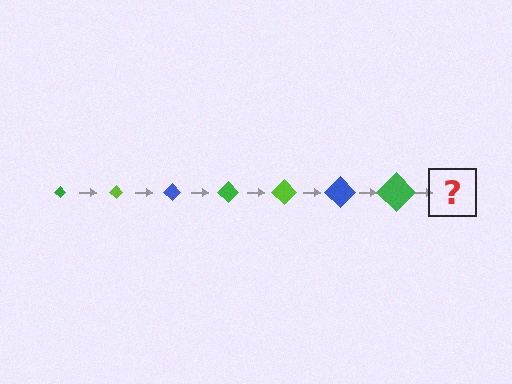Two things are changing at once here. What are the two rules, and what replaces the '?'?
The two rules are that the diamond grows larger each step and the color cycles through green, lime, and blue. The '?' should be a lime diamond, larger than the previous one.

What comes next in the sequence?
The next element should be a lime diamond, larger than the previous one.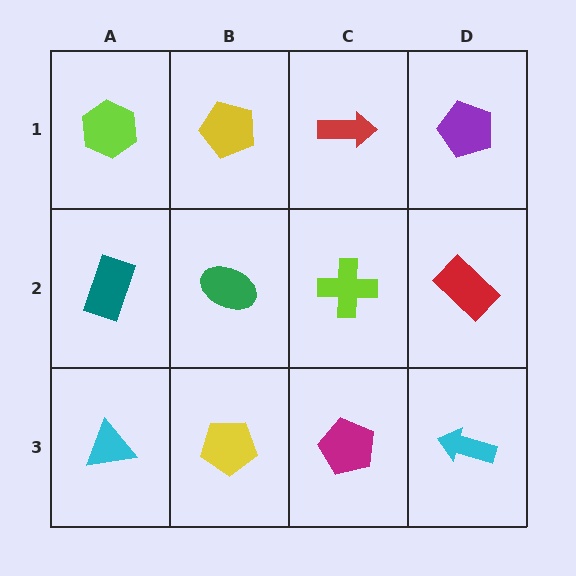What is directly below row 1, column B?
A green ellipse.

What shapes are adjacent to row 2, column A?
A lime hexagon (row 1, column A), a cyan triangle (row 3, column A), a green ellipse (row 2, column B).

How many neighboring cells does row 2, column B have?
4.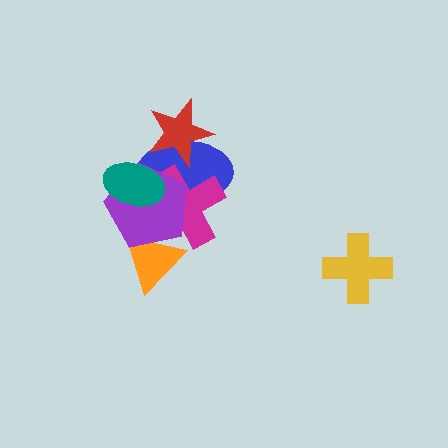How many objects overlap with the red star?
1 object overlaps with the red star.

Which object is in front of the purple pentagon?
The teal ellipse is in front of the purple pentagon.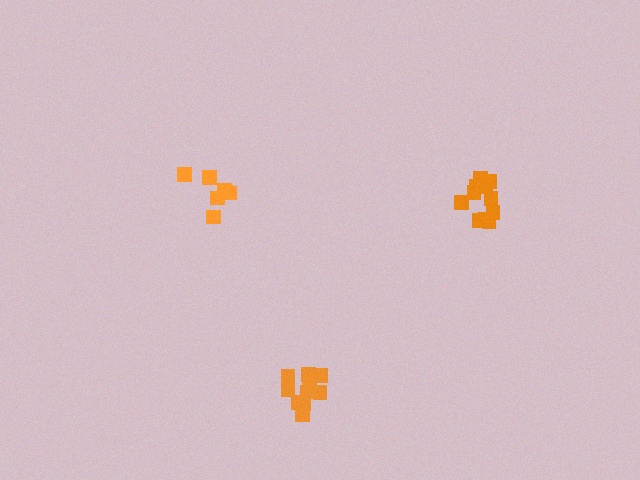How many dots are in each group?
Group 1: 7 dots, Group 2: 10 dots, Group 3: 11 dots (28 total).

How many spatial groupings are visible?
There are 3 spatial groupings.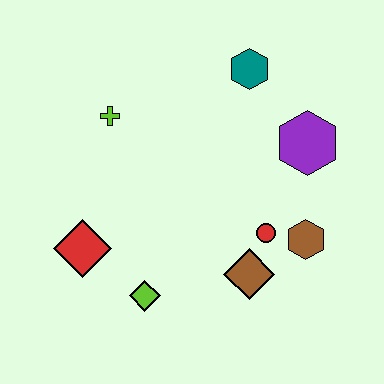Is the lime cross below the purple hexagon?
No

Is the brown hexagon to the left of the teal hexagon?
No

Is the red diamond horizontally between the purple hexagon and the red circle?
No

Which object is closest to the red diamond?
The lime diamond is closest to the red diamond.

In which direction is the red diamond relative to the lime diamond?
The red diamond is to the left of the lime diamond.